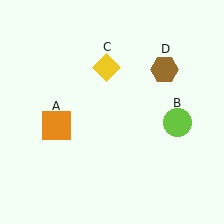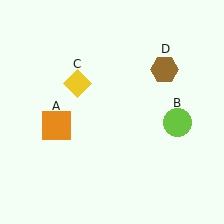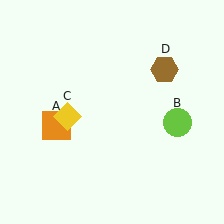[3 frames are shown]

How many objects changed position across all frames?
1 object changed position: yellow diamond (object C).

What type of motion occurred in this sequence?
The yellow diamond (object C) rotated counterclockwise around the center of the scene.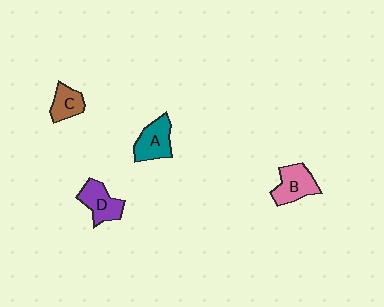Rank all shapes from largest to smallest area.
From largest to smallest: B (pink), A (teal), D (purple), C (brown).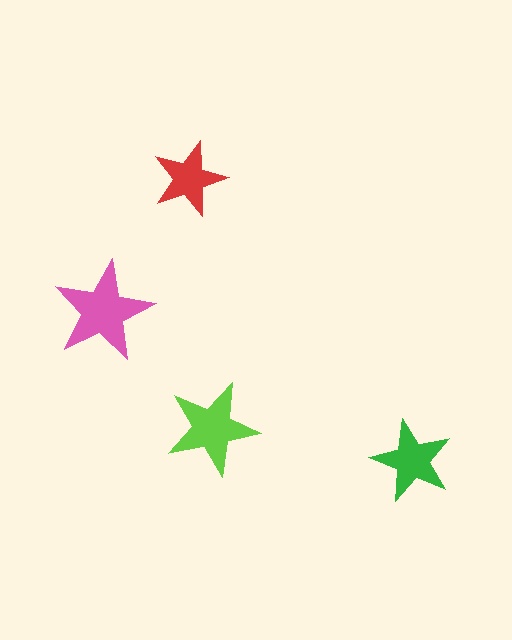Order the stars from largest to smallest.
the pink one, the lime one, the green one, the red one.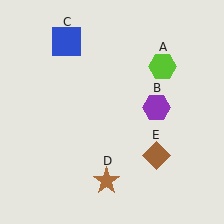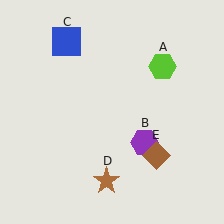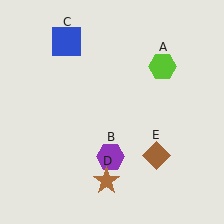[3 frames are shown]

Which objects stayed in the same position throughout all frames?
Lime hexagon (object A) and blue square (object C) and brown star (object D) and brown diamond (object E) remained stationary.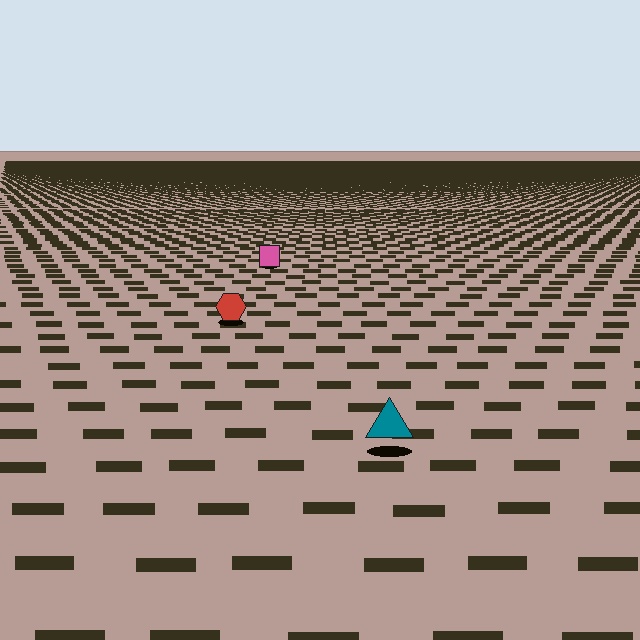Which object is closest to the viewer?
The teal triangle is closest. The texture marks near it are larger and more spread out.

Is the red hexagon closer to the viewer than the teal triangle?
No. The teal triangle is closer — you can tell from the texture gradient: the ground texture is coarser near it.